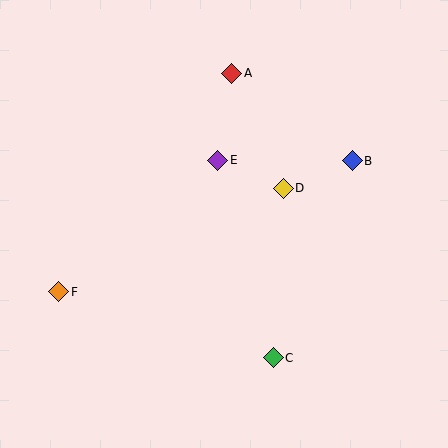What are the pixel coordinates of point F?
Point F is at (59, 292).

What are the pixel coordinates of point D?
Point D is at (283, 188).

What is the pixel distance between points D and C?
The distance between D and C is 170 pixels.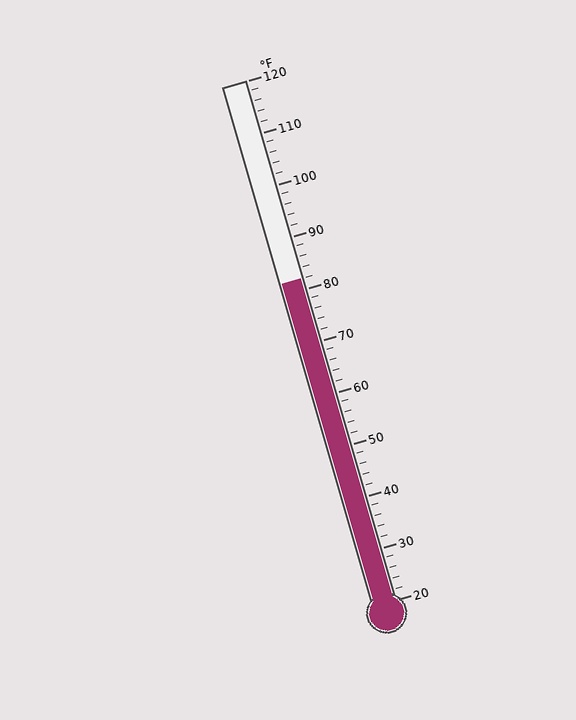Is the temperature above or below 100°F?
The temperature is below 100°F.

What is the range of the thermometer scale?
The thermometer scale ranges from 20°F to 120°F.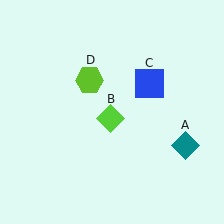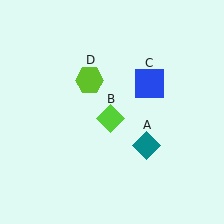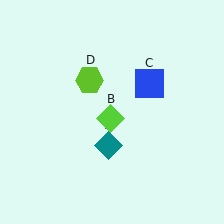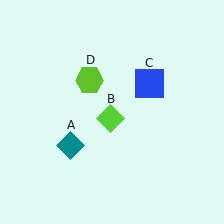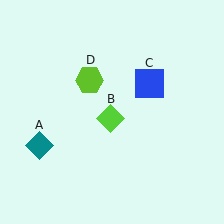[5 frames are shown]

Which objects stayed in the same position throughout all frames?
Lime diamond (object B) and blue square (object C) and lime hexagon (object D) remained stationary.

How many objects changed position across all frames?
1 object changed position: teal diamond (object A).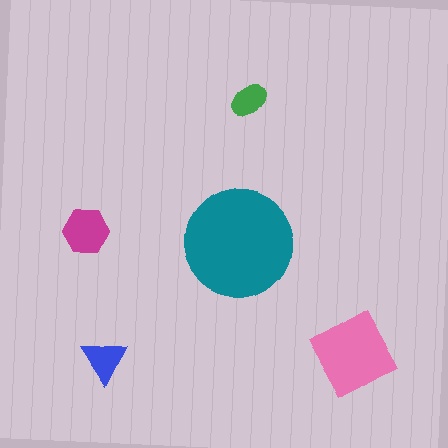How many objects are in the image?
There are 5 objects in the image.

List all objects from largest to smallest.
The teal circle, the pink square, the magenta hexagon, the blue triangle, the green ellipse.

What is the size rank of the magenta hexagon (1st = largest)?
3rd.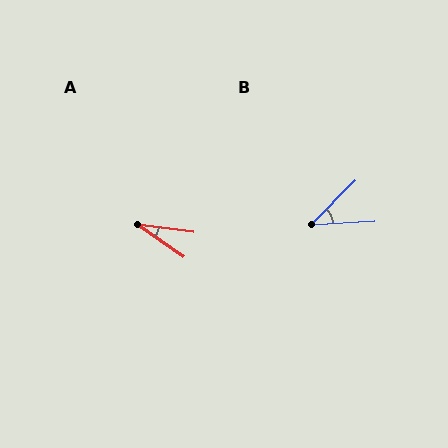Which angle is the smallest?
A, at approximately 27 degrees.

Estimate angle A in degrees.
Approximately 27 degrees.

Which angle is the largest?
B, at approximately 42 degrees.